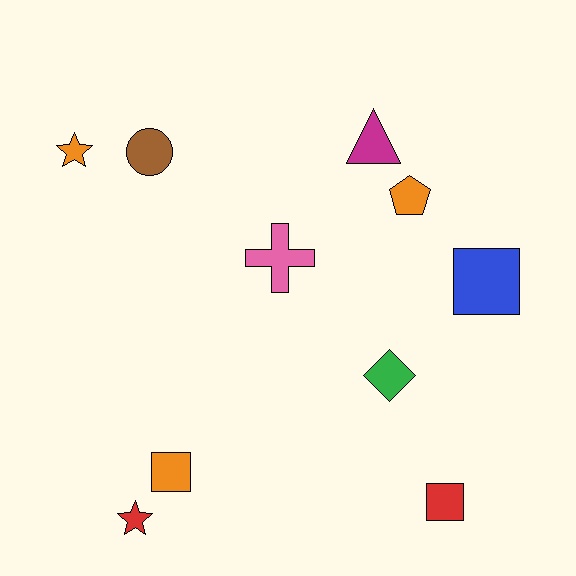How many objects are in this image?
There are 10 objects.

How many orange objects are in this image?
There are 3 orange objects.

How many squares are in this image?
There are 3 squares.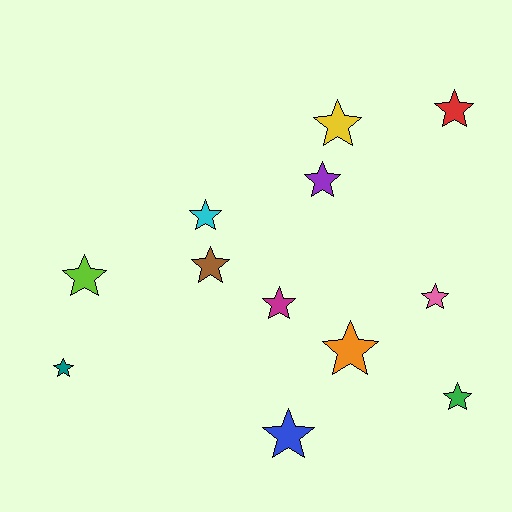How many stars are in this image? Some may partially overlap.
There are 12 stars.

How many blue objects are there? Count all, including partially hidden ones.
There is 1 blue object.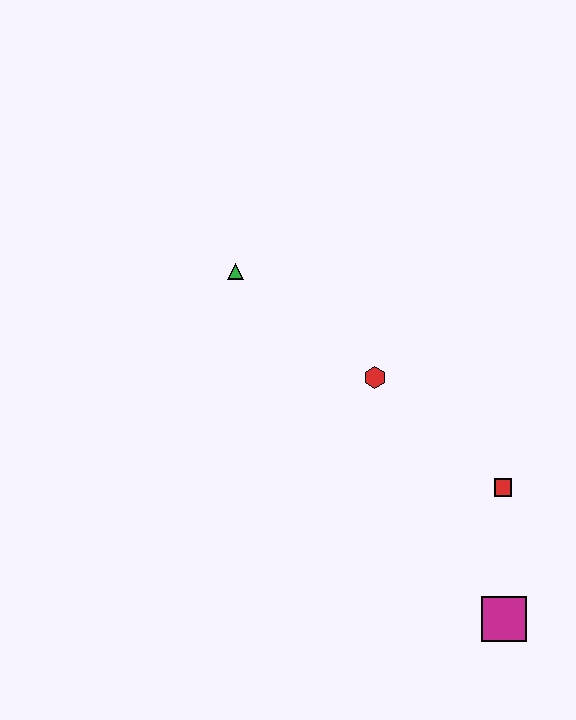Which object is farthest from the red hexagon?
The magenta square is farthest from the red hexagon.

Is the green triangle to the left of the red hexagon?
Yes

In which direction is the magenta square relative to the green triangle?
The magenta square is below the green triangle.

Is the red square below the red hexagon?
Yes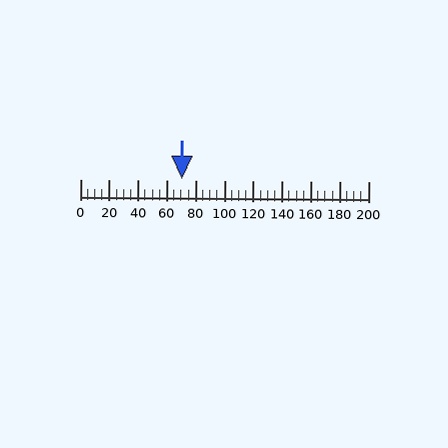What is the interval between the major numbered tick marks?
The major tick marks are spaced 20 units apart.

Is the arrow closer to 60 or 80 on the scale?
The arrow is closer to 80.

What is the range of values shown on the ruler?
The ruler shows values from 0 to 200.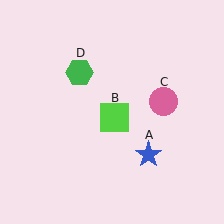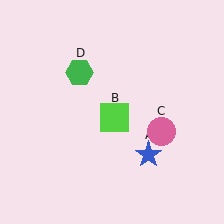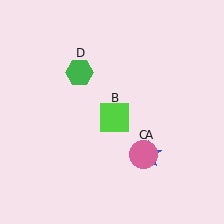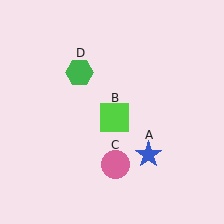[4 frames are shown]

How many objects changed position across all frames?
1 object changed position: pink circle (object C).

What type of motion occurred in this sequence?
The pink circle (object C) rotated clockwise around the center of the scene.